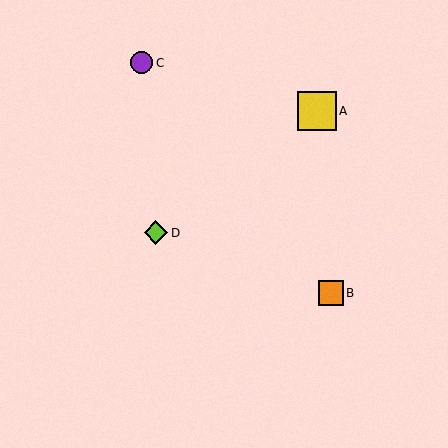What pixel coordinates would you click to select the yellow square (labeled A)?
Click at (317, 111) to select the yellow square A.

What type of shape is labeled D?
Shape D is a lime diamond.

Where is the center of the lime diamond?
The center of the lime diamond is at (156, 233).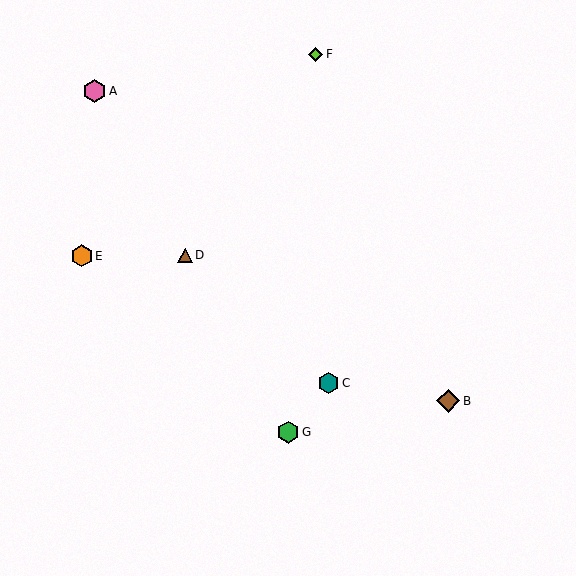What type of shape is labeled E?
Shape E is an orange hexagon.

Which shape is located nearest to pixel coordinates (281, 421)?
The green hexagon (labeled G) at (288, 432) is nearest to that location.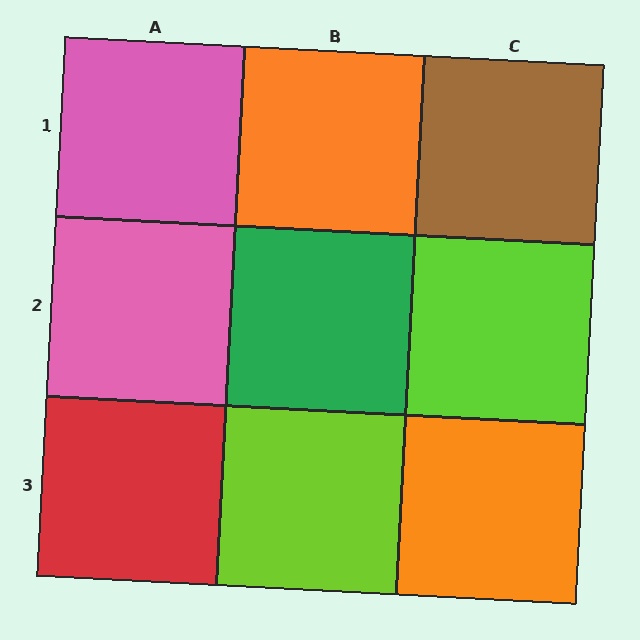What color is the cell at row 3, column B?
Lime.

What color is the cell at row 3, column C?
Orange.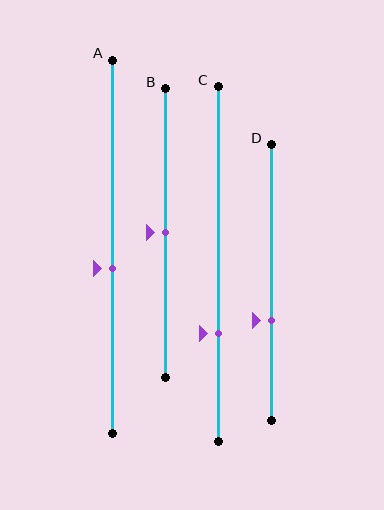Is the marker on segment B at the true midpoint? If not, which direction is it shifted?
Yes, the marker on segment B is at the true midpoint.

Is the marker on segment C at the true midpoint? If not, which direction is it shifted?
No, the marker on segment C is shifted downward by about 20% of the segment length.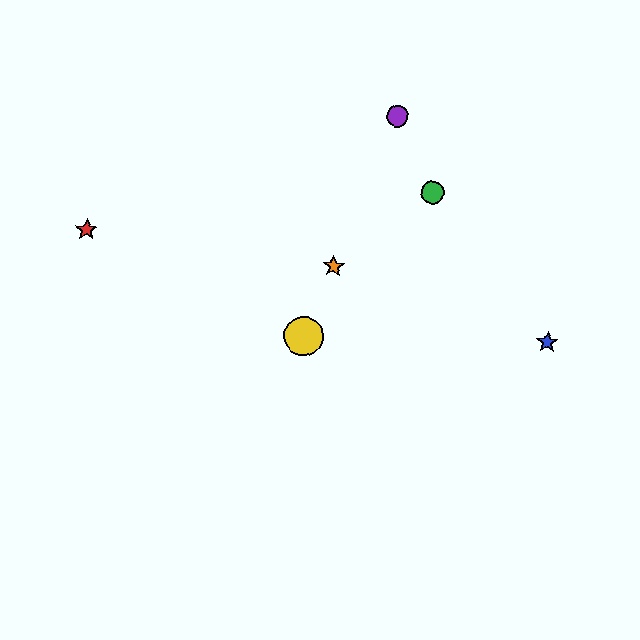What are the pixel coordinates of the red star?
The red star is at (87, 230).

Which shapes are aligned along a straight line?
The yellow circle, the purple circle, the orange star are aligned along a straight line.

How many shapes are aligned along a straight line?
3 shapes (the yellow circle, the purple circle, the orange star) are aligned along a straight line.